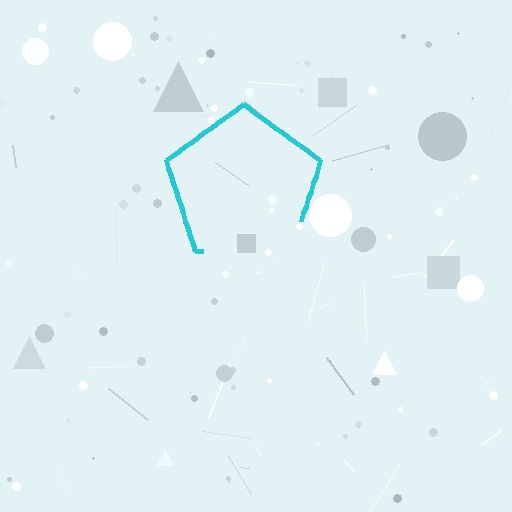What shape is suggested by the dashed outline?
The dashed outline suggests a pentagon.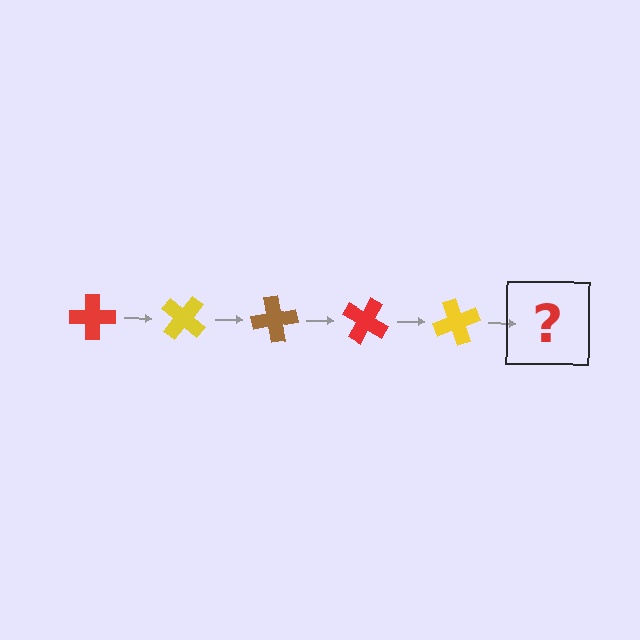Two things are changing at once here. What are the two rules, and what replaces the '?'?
The two rules are that it rotates 40 degrees each step and the color cycles through red, yellow, and brown. The '?' should be a brown cross, rotated 200 degrees from the start.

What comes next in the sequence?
The next element should be a brown cross, rotated 200 degrees from the start.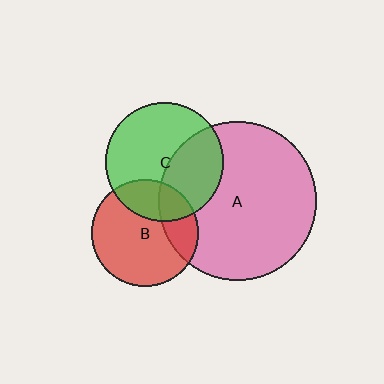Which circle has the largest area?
Circle A (pink).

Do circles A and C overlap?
Yes.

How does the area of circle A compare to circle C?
Approximately 1.8 times.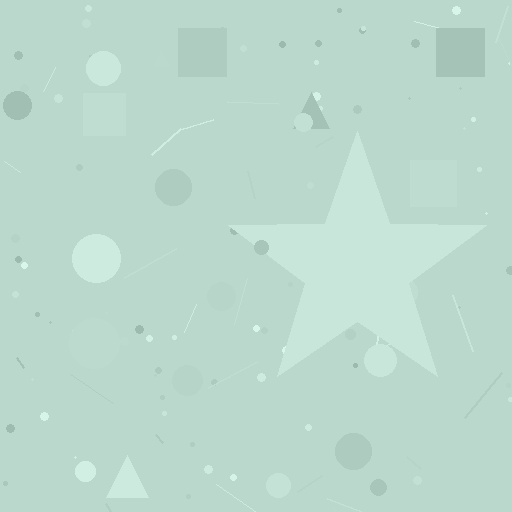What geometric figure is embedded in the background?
A star is embedded in the background.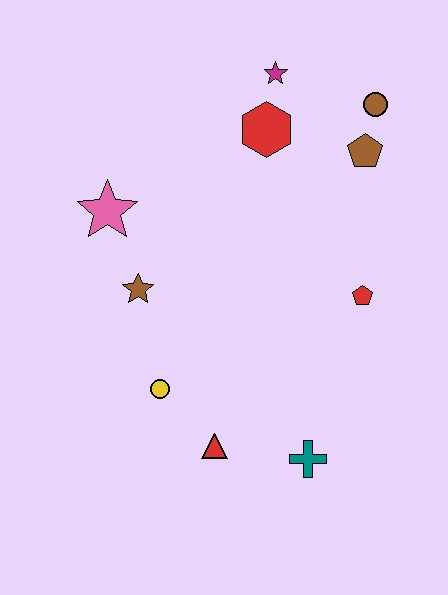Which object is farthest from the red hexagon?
The teal cross is farthest from the red hexagon.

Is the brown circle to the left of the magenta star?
No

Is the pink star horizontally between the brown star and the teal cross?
No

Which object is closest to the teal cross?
The red triangle is closest to the teal cross.